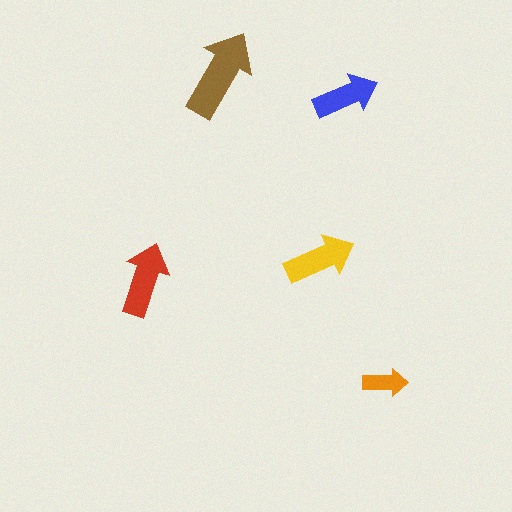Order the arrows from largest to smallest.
the brown one, the red one, the yellow one, the blue one, the orange one.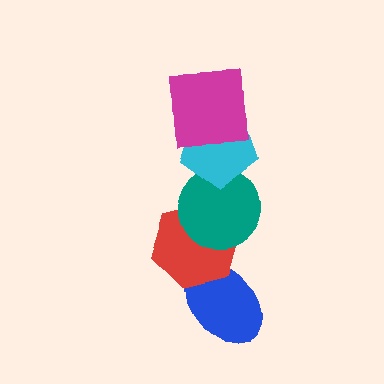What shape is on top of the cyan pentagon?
The magenta square is on top of the cyan pentagon.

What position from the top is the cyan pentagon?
The cyan pentagon is 2nd from the top.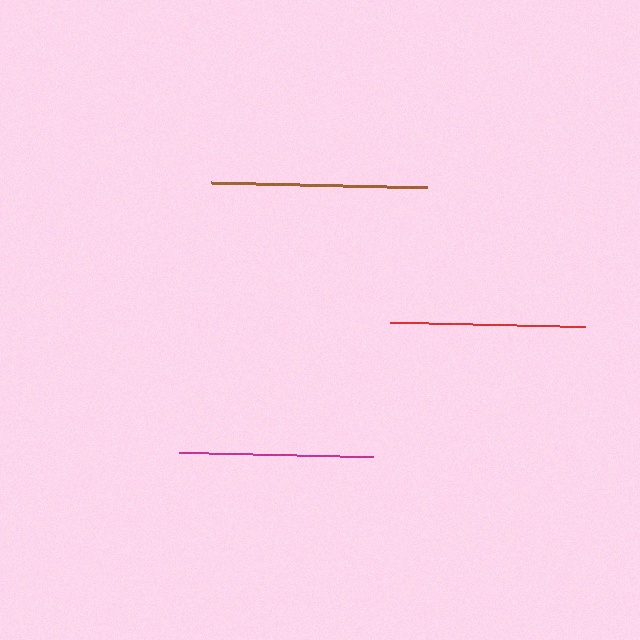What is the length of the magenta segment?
The magenta segment is approximately 195 pixels long.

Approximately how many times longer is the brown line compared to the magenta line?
The brown line is approximately 1.1 times the length of the magenta line.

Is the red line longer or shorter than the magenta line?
The red line is longer than the magenta line.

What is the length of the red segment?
The red segment is approximately 195 pixels long.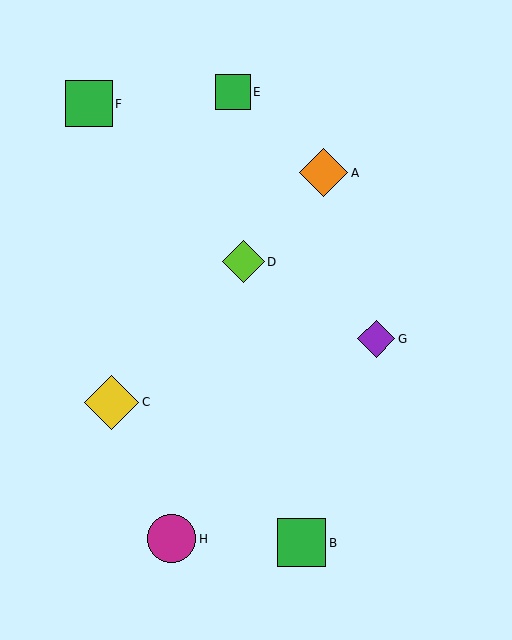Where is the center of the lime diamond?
The center of the lime diamond is at (243, 262).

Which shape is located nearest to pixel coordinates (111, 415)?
The yellow diamond (labeled C) at (111, 402) is nearest to that location.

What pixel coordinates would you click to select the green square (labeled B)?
Click at (301, 543) to select the green square B.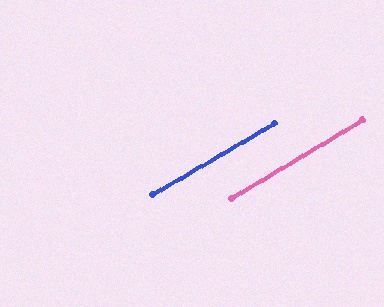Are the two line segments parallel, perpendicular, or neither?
Parallel — their directions differ by only 1.0°.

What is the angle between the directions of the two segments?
Approximately 1 degree.